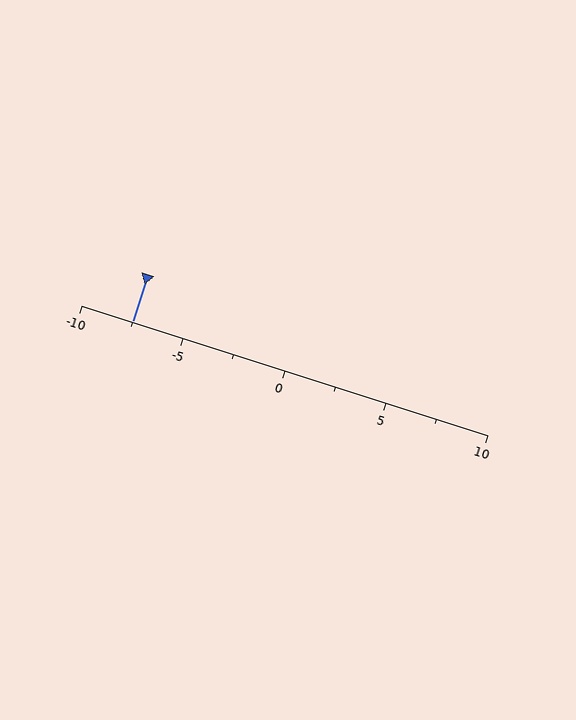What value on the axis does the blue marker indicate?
The marker indicates approximately -7.5.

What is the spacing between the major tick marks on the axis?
The major ticks are spaced 5 apart.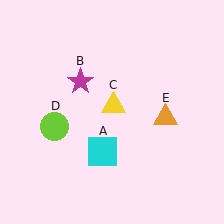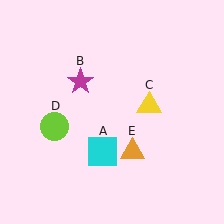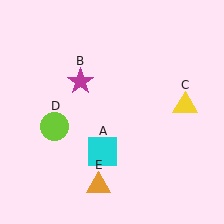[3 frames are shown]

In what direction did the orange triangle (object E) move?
The orange triangle (object E) moved down and to the left.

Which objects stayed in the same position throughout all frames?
Cyan square (object A) and magenta star (object B) and lime circle (object D) remained stationary.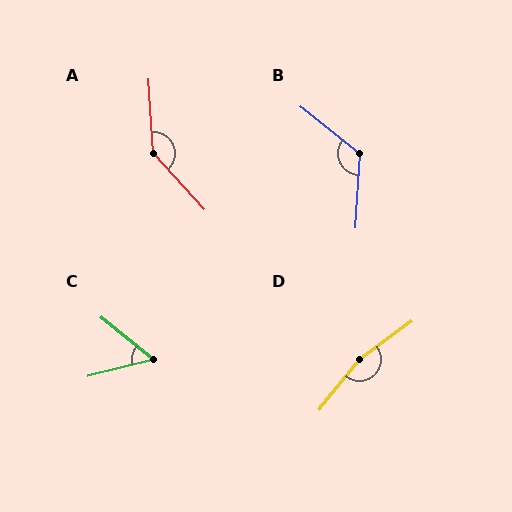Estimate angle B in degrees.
Approximately 125 degrees.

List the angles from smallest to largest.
C (53°), B (125°), A (141°), D (165°).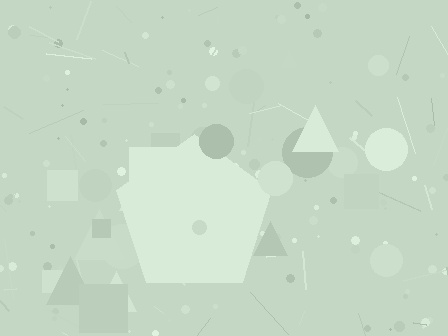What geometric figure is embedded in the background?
A pentagon is embedded in the background.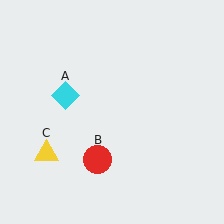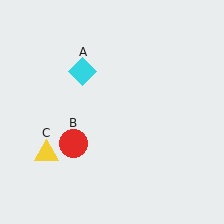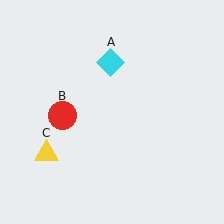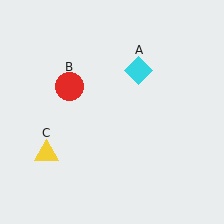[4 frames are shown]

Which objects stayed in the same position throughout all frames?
Yellow triangle (object C) remained stationary.